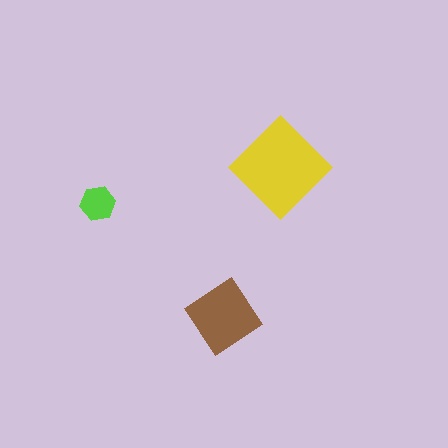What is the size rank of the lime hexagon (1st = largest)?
3rd.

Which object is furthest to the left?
The lime hexagon is leftmost.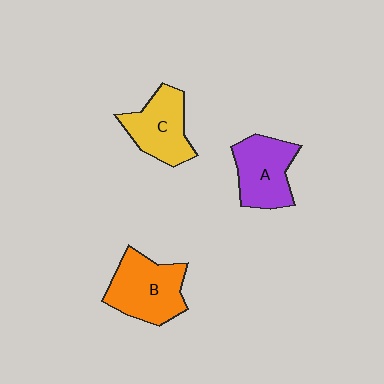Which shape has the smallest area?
Shape C (yellow).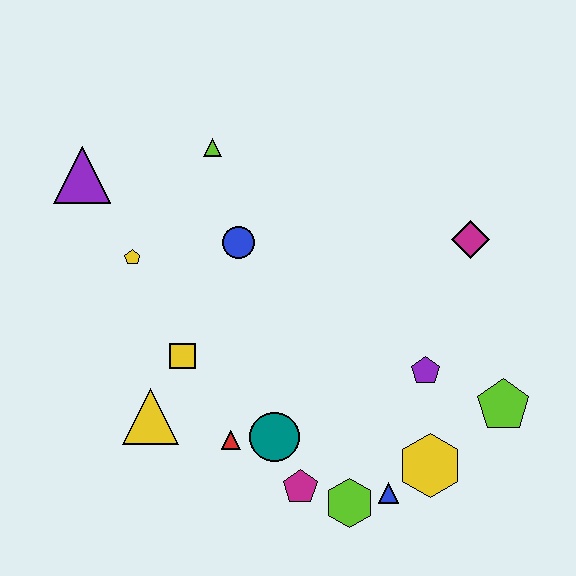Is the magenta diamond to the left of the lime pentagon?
Yes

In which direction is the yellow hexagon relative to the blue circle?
The yellow hexagon is below the blue circle.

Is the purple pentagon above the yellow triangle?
Yes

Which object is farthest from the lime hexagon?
The purple triangle is farthest from the lime hexagon.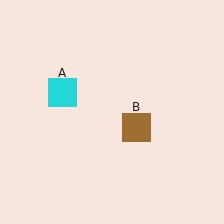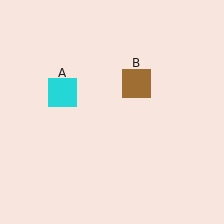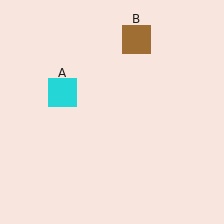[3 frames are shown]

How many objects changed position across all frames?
1 object changed position: brown square (object B).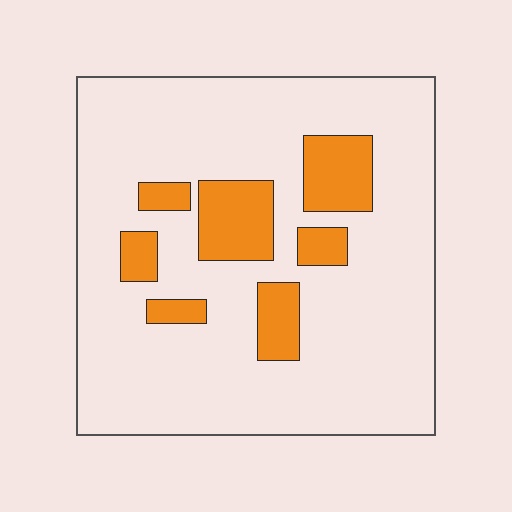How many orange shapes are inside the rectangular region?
7.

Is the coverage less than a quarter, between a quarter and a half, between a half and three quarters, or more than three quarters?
Less than a quarter.